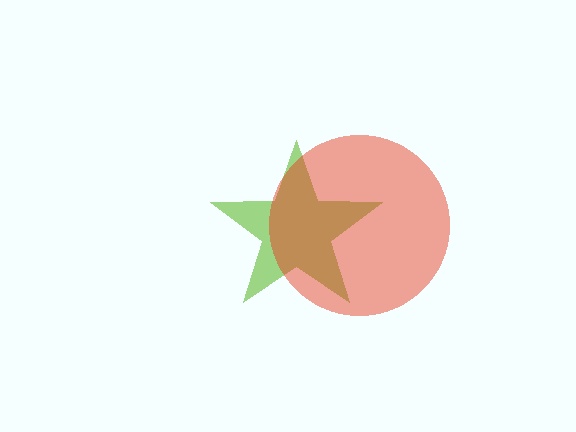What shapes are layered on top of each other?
The layered shapes are: a lime star, a red circle.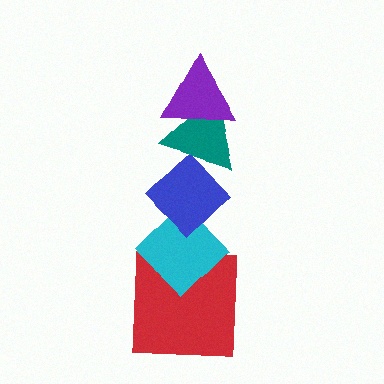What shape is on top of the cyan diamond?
The blue diamond is on top of the cyan diamond.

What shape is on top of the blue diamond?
The teal triangle is on top of the blue diamond.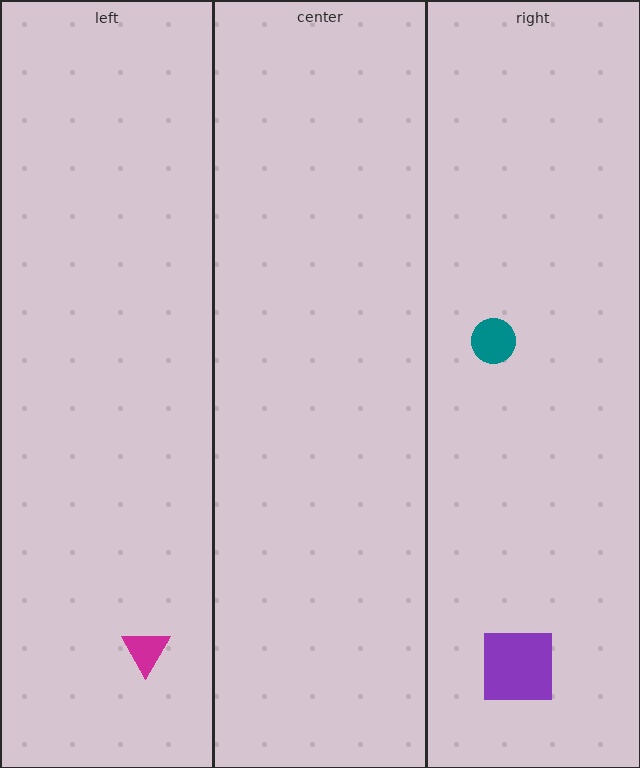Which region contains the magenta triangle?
The left region.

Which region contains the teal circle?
The right region.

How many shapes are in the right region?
2.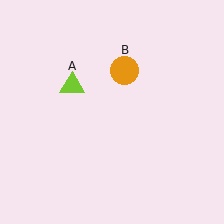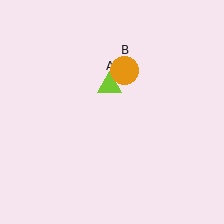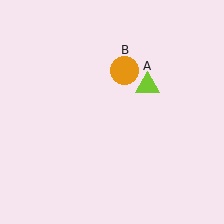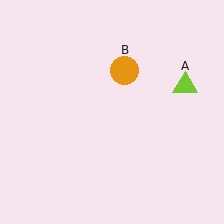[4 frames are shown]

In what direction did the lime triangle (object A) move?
The lime triangle (object A) moved right.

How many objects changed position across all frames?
1 object changed position: lime triangle (object A).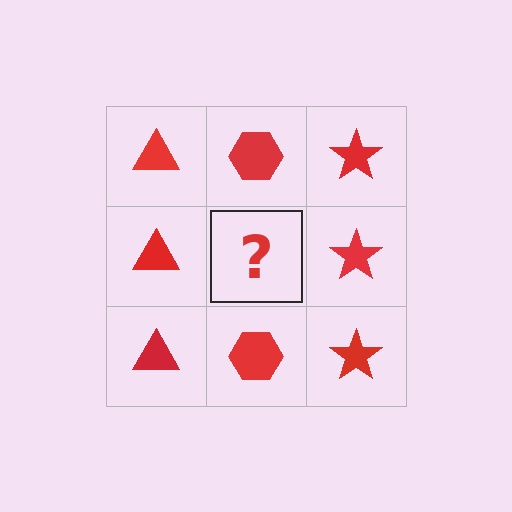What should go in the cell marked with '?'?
The missing cell should contain a red hexagon.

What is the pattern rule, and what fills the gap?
The rule is that each column has a consistent shape. The gap should be filled with a red hexagon.